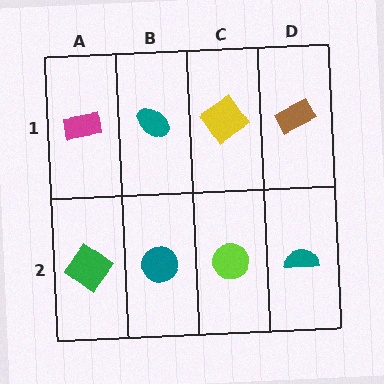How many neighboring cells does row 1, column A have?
2.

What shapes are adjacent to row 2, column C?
A yellow diamond (row 1, column C), a teal circle (row 2, column B), a teal semicircle (row 2, column D).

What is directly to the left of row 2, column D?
A lime circle.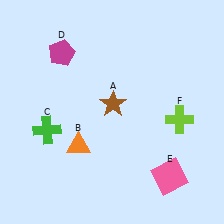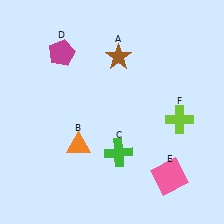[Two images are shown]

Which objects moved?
The objects that moved are: the brown star (A), the green cross (C).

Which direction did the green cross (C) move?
The green cross (C) moved right.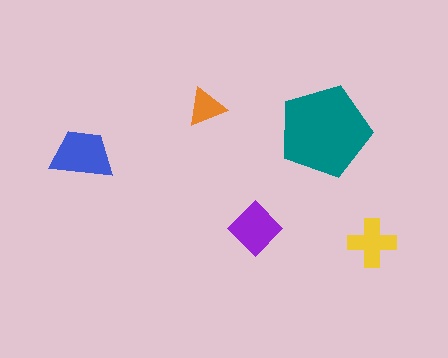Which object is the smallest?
The orange triangle.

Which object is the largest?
The teal pentagon.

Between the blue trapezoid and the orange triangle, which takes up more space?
The blue trapezoid.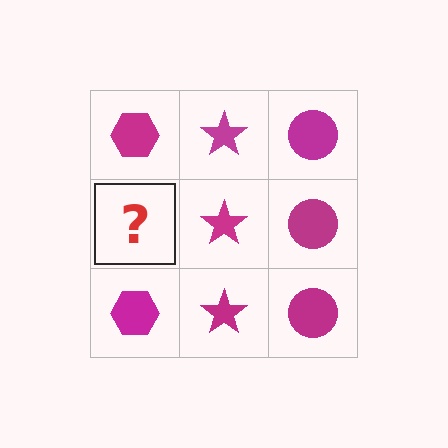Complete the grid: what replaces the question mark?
The question mark should be replaced with a magenta hexagon.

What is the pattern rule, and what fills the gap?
The rule is that each column has a consistent shape. The gap should be filled with a magenta hexagon.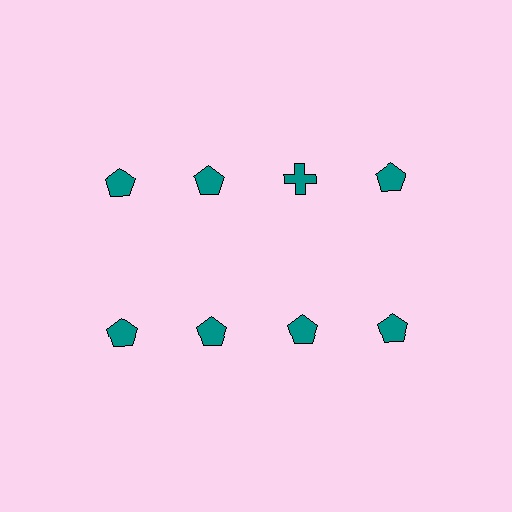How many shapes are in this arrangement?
There are 8 shapes arranged in a grid pattern.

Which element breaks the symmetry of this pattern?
The teal cross in the top row, center column breaks the symmetry. All other shapes are teal pentagons.